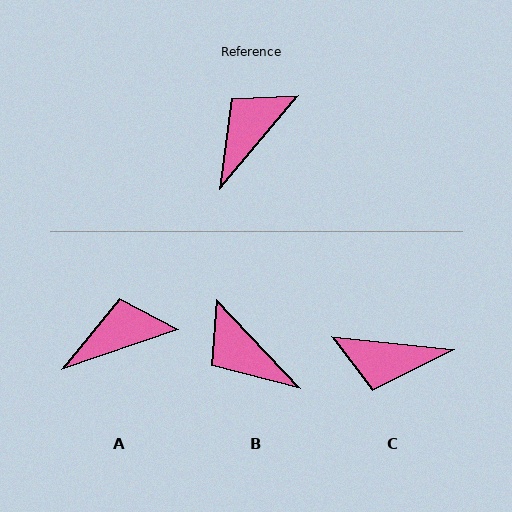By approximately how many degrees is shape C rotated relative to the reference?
Approximately 124 degrees counter-clockwise.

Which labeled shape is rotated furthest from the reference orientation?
C, about 124 degrees away.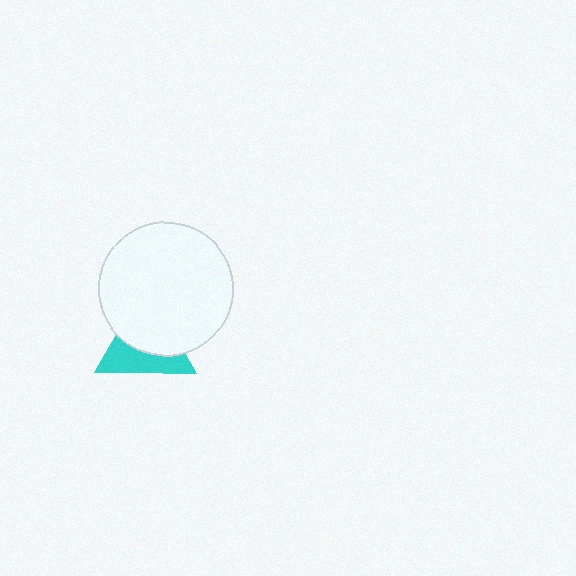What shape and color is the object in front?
The object in front is a white circle.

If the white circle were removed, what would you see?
You would see the complete cyan triangle.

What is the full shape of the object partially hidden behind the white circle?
The partially hidden object is a cyan triangle.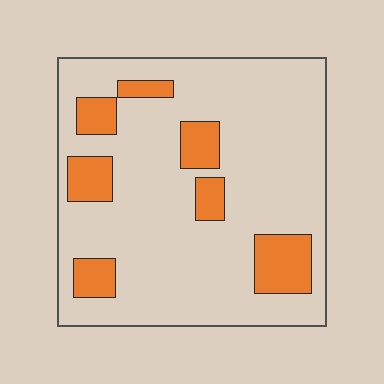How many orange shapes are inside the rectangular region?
7.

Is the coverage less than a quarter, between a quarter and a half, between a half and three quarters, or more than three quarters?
Less than a quarter.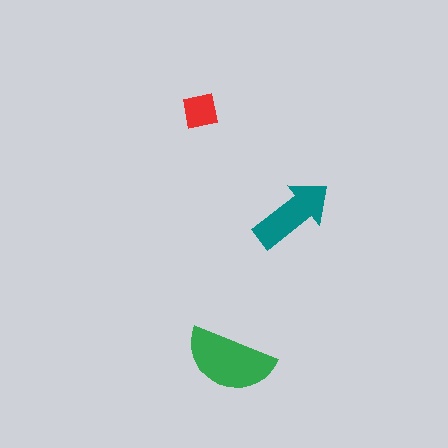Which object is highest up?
The red square is topmost.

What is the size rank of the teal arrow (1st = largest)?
2nd.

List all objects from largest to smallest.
The green semicircle, the teal arrow, the red square.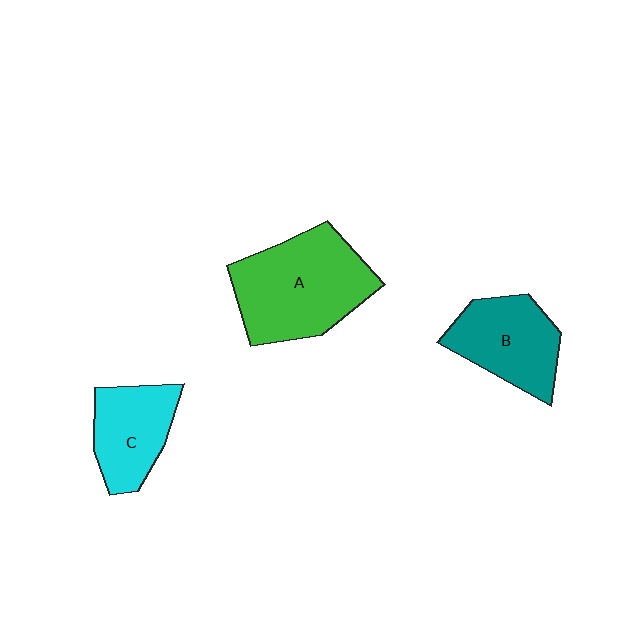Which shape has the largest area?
Shape A (green).